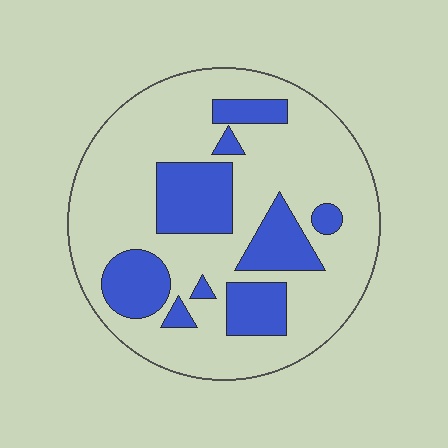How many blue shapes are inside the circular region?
9.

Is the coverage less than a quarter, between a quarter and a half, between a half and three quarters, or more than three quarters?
Between a quarter and a half.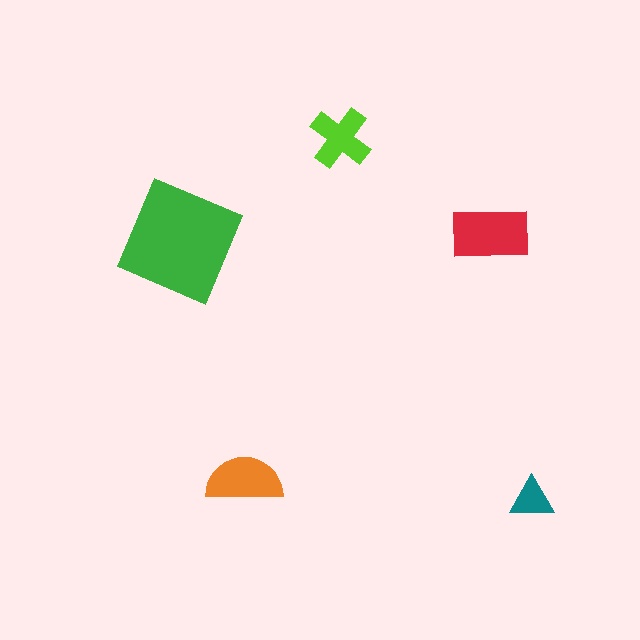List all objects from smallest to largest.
The teal triangle, the lime cross, the orange semicircle, the red rectangle, the green square.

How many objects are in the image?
There are 5 objects in the image.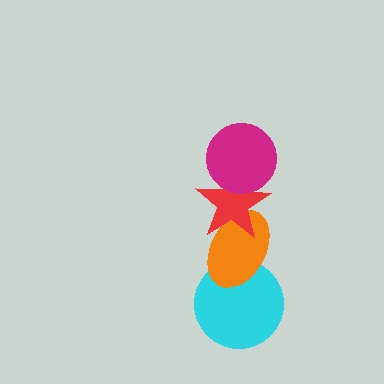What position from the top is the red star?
The red star is 2nd from the top.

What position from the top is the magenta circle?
The magenta circle is 1st from the top.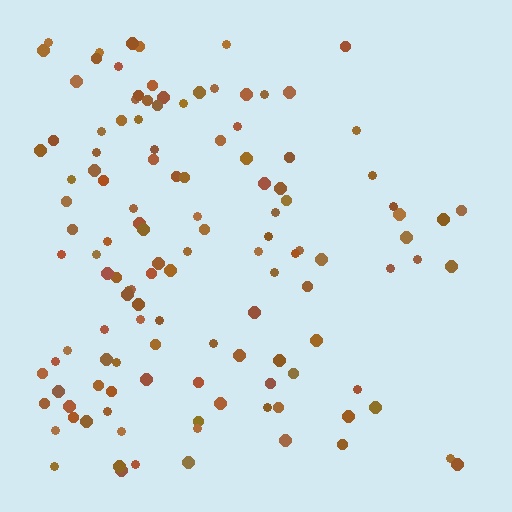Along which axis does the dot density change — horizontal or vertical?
Horizontal.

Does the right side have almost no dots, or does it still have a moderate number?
Still a moderate number, just noticeably fewer than the left.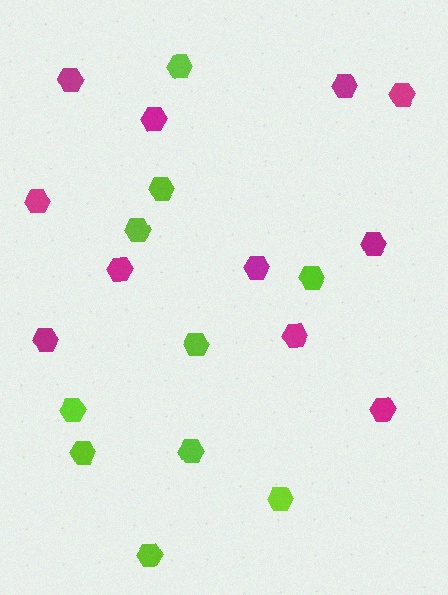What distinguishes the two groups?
There are 2 groups: one group of magenta hexagons (11) and one group of lime hexagons (10).